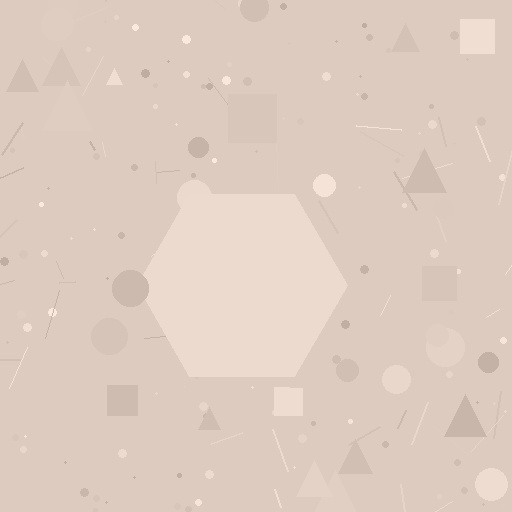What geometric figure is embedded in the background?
A hexagon is embedded in the background.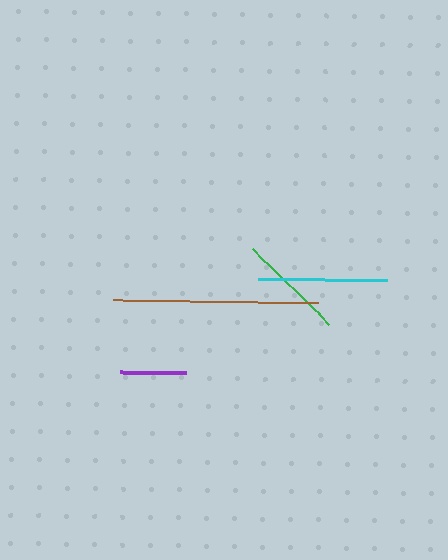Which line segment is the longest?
The brown line is the longest at approximately 206 pixels.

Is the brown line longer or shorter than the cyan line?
The brown line is longer than the cyan line.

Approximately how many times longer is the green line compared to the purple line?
The green line is approximately 1.6 times the length of the purple line.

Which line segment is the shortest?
The purple line is the shortest at approximately 66 pixels.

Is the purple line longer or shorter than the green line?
The green line is longer than the purple line.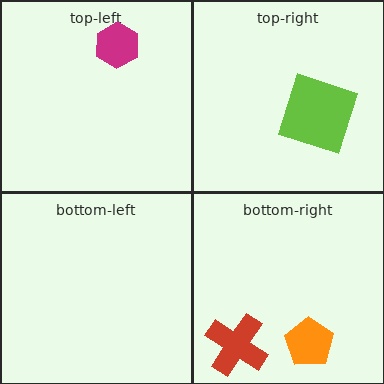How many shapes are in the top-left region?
1.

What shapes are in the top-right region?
The lime square.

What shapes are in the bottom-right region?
The red cross, the orange pentagon.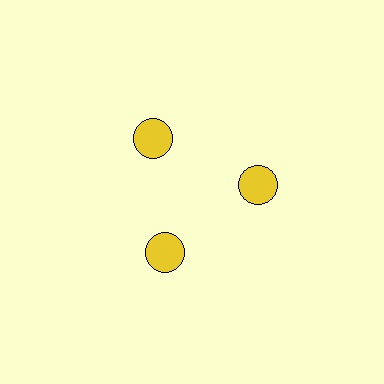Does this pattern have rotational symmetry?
Yes, this pattern has 3-fold rotational symmetry. It looks the same after rotating 120 degrees around the center.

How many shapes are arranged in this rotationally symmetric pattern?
There are 3 shapes, arranged in 3 groups of 1.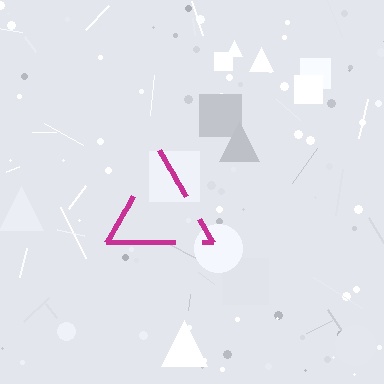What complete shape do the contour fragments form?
The contour fragments form a triangle.